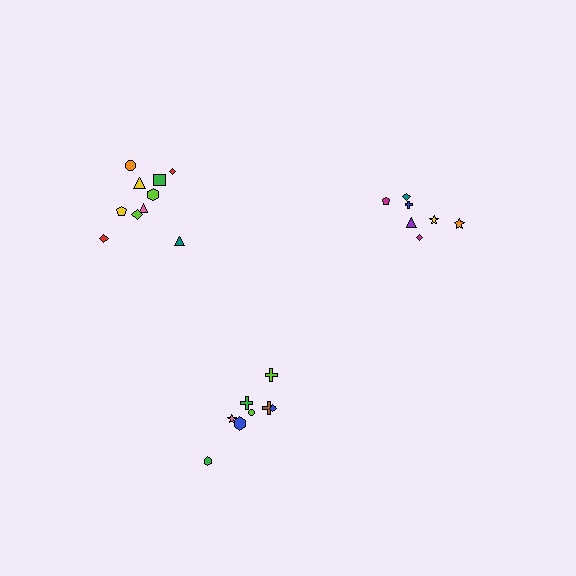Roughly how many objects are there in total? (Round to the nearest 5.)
Roughly 25 objects in total.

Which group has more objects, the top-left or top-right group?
The top-left group.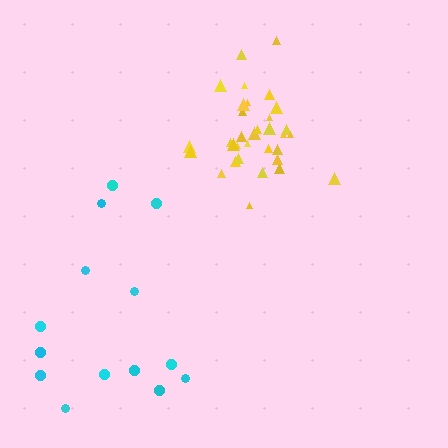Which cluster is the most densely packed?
Yellow.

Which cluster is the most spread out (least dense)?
Cyan.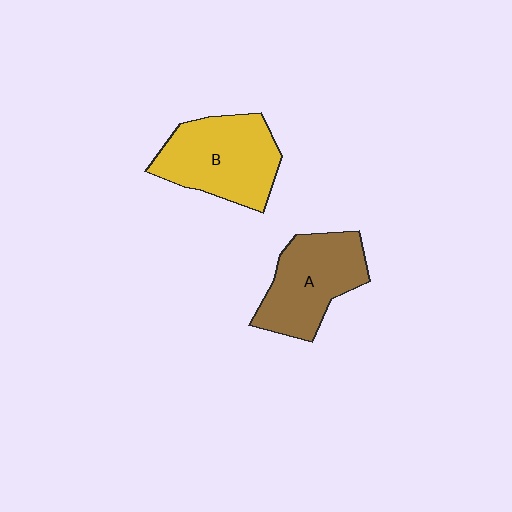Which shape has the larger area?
Shape B (yellow).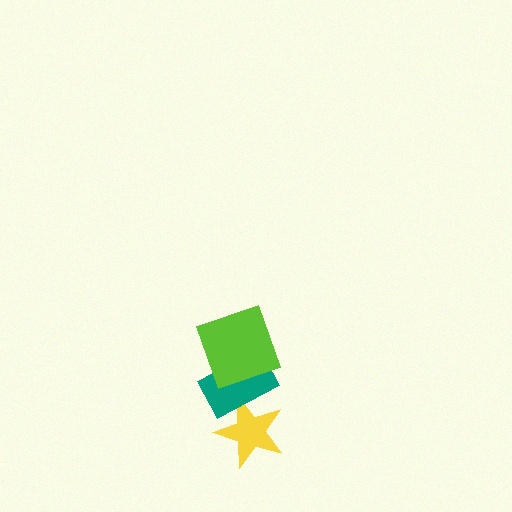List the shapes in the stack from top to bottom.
From top to bottom: the lime square, the teal rectangle, the yellow star.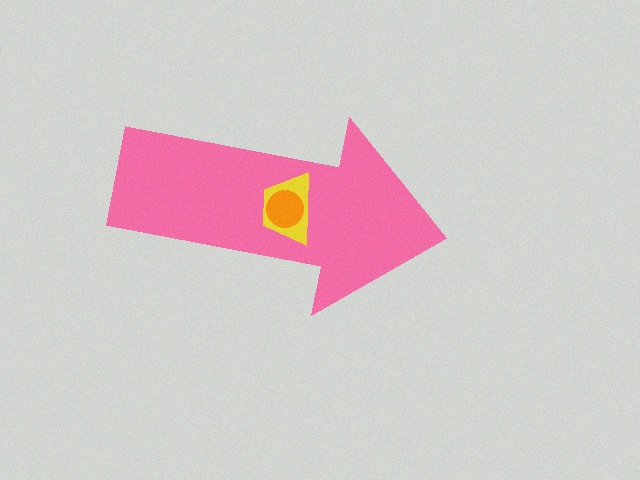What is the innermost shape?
The orange circle.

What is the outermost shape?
The pink arrow.